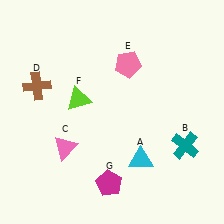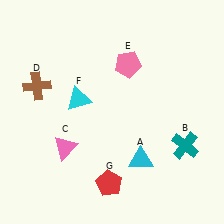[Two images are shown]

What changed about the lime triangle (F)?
In Image 1, F is lime. In Image 2, it changed to cyan.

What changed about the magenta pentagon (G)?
In Image 1, G is magenta. In Image 2, it changed to red.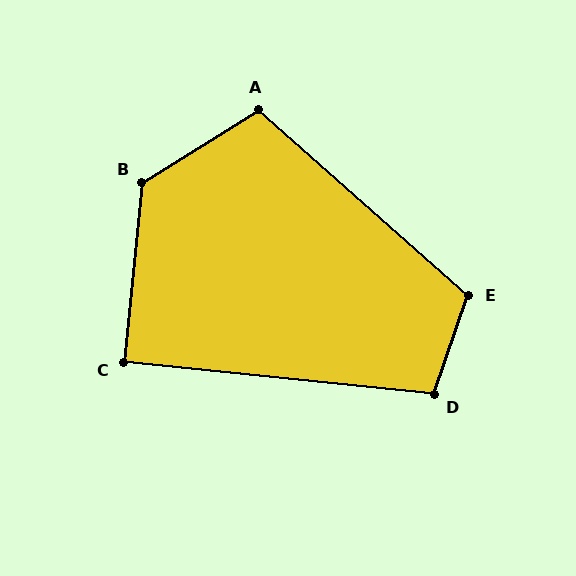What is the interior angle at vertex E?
Approximately 112 degrees (obtuse).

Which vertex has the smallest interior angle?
C, at approximately 90 degrees.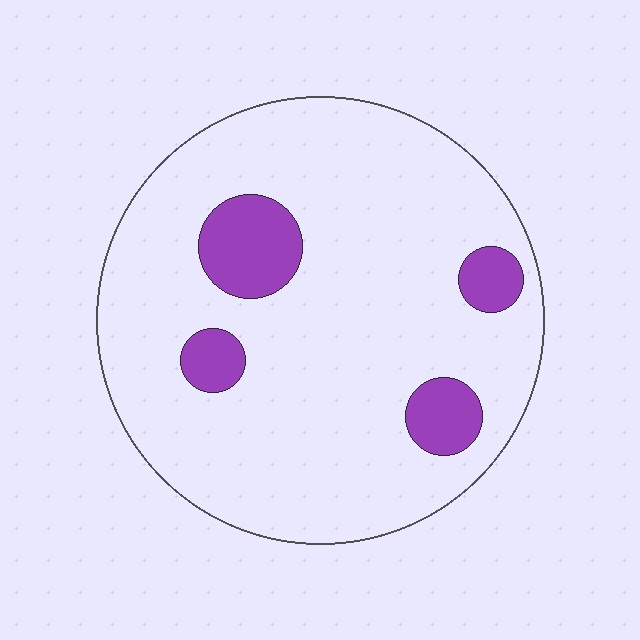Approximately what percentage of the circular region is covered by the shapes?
Approximately 15%.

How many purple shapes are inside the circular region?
4.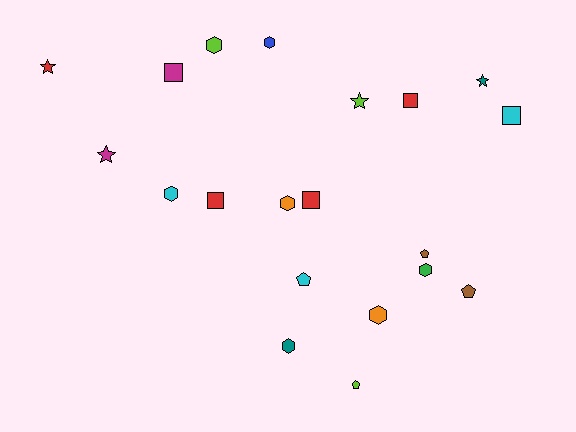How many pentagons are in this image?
There are 4 pentagons.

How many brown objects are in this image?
There are 2 brown objects.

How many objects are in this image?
There are 20 objects.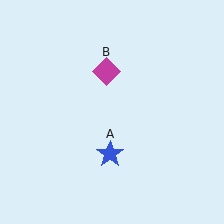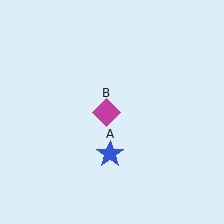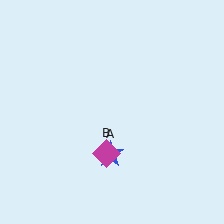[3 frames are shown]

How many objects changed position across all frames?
1 object changed position: magenta diamond (object B).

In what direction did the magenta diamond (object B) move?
The magenta diamond (object B) moved down.